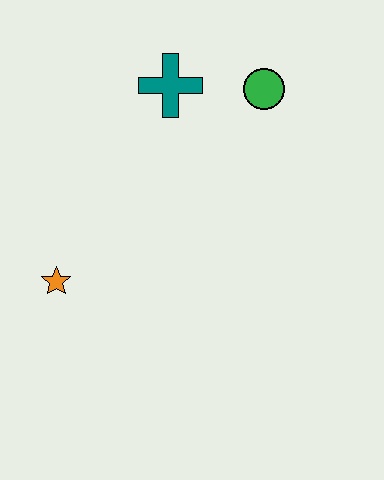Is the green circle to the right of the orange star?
Yes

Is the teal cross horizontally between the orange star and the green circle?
Yes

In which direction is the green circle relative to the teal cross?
The green circle is to the right of the teal cross.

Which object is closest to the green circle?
The teal cross is closest to the green circle.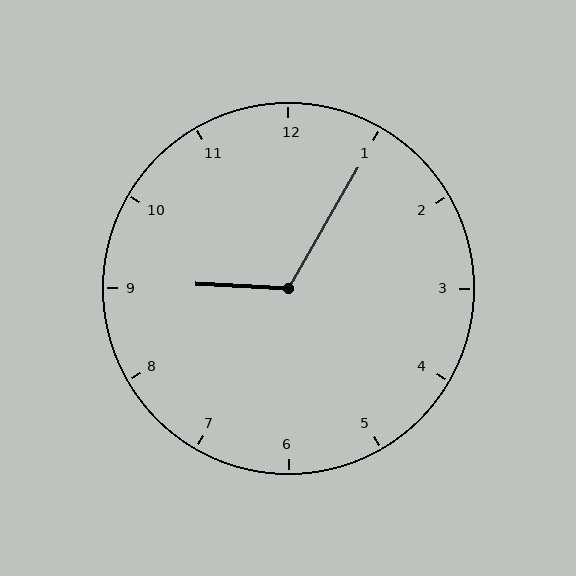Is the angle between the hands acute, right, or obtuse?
It is obtuse.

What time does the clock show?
9:05.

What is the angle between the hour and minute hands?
Approximately 118 degrees.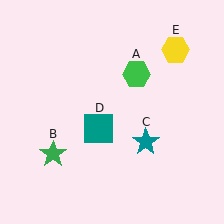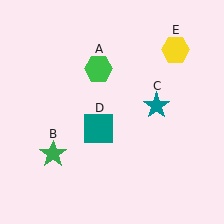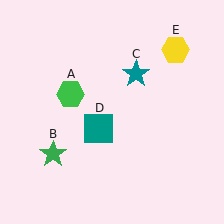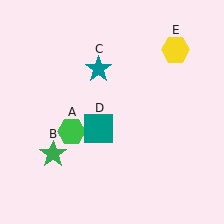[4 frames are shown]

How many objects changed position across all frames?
2 objects changed position: green hexagon (object A), teal star (object C).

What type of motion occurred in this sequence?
The green hexagon (object A), teal star (object C) rotated counterclockwise around the center of the scene.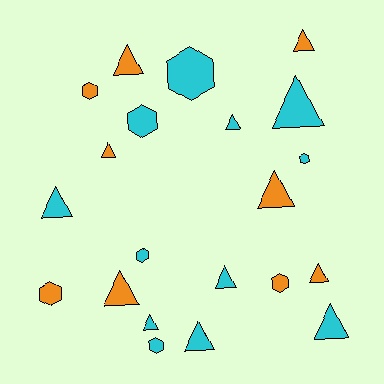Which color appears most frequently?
Cyan, with 12 objects.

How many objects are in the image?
There are 21 objects.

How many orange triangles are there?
There are 6 orange triangles.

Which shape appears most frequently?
Triangle, with 13 objects.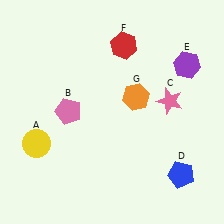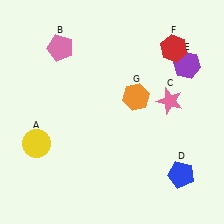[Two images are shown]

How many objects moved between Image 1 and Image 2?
2 objects moved between the two images.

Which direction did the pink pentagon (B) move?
The pink pentagon (B) moved up.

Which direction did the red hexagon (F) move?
The red hexagon (F) moved right.